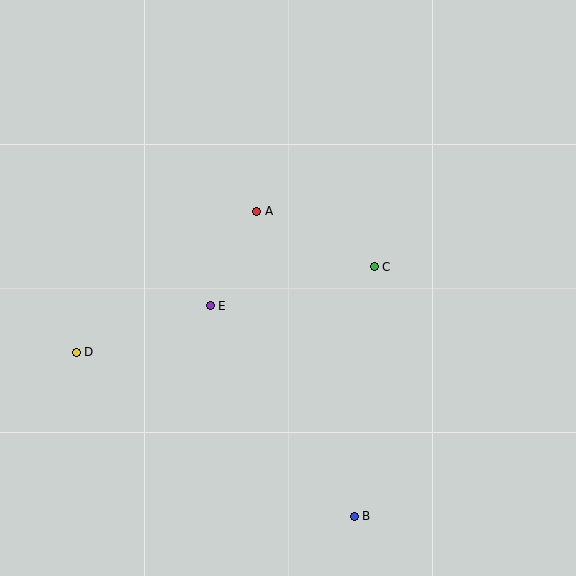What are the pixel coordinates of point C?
Point C is at (374, 267).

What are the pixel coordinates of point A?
Point A is at (257, 211).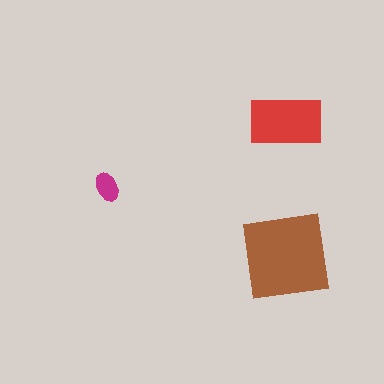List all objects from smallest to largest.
The magenta ellipse, the red rectangle, the brown square.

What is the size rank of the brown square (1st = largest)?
1st.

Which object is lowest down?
The brown square is bottommost.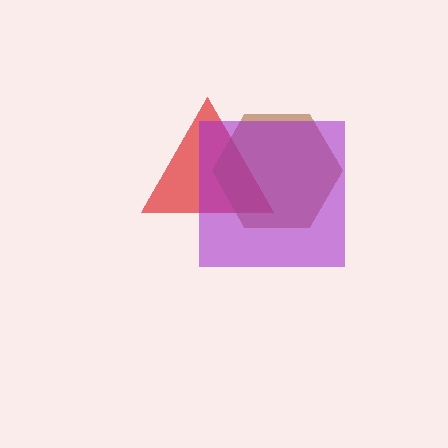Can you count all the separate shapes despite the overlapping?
Yes, there are 3 separate shapes.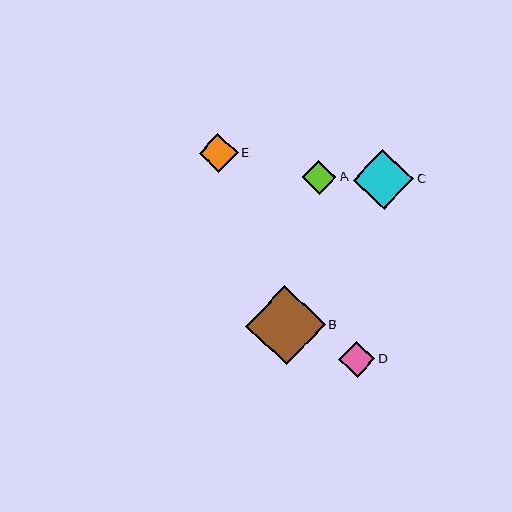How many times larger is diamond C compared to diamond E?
Diamond C is approximately 1.6 times the size of diamond E.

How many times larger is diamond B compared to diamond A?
Diamond B is approximately 2.3 times the size of diamond A.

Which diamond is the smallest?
Diamond A is the smallest with a size of approximately 34 pixels.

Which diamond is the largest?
Diamond B is the largest with a size of approximately 79 pixels.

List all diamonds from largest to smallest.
From largest to smallest: B, C, E, D, A.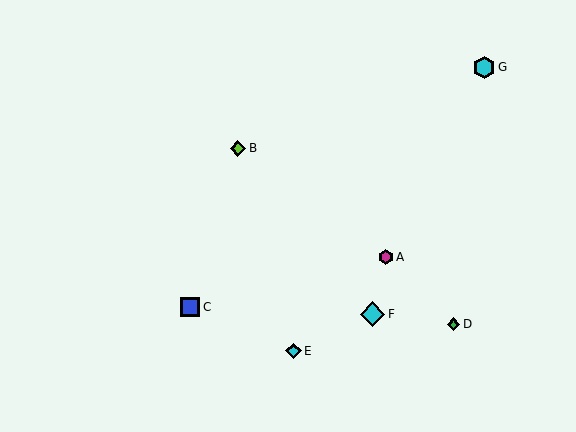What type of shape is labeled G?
Shape G is a cyan hexagon.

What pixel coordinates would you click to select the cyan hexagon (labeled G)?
Click at (484, 67) to select the cyan hexagon G.